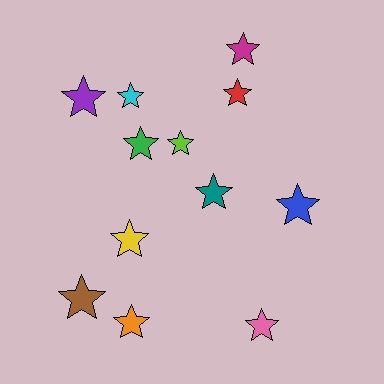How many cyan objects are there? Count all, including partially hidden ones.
There is 1 cyan object.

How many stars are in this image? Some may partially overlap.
There are 12 stars.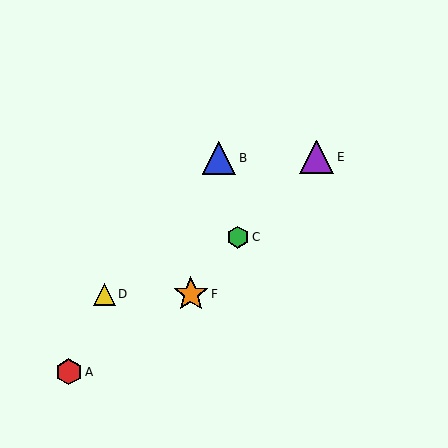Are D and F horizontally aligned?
Yes, both are at y≈294.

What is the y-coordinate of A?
Object A is at y≈372.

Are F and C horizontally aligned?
No, F is at y≈294 and C is at y≈237.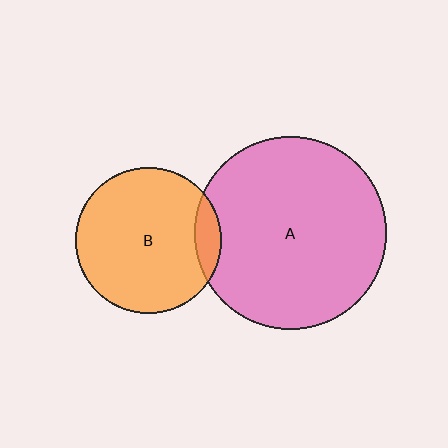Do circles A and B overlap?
Yes.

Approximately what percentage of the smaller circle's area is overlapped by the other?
Approximately 10%.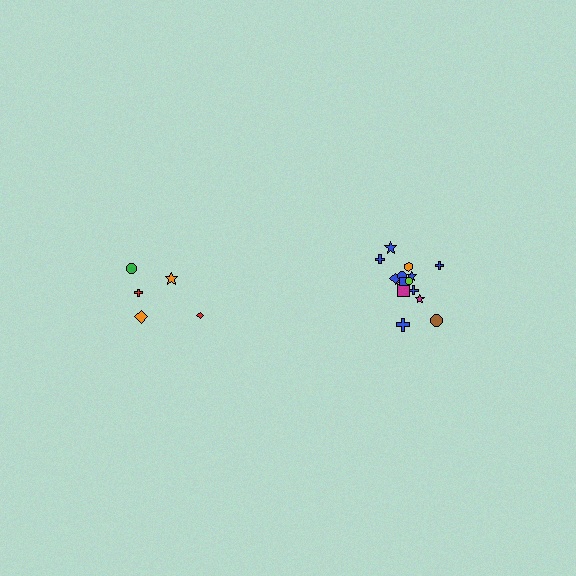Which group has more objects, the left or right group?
The right group.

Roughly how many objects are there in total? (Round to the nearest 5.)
Roughly 20 objects in total.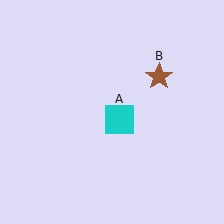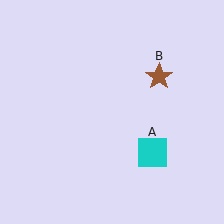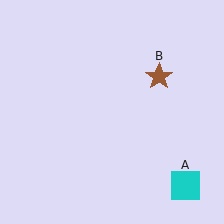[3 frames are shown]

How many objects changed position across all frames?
1 object changed position: cyan square (object A).